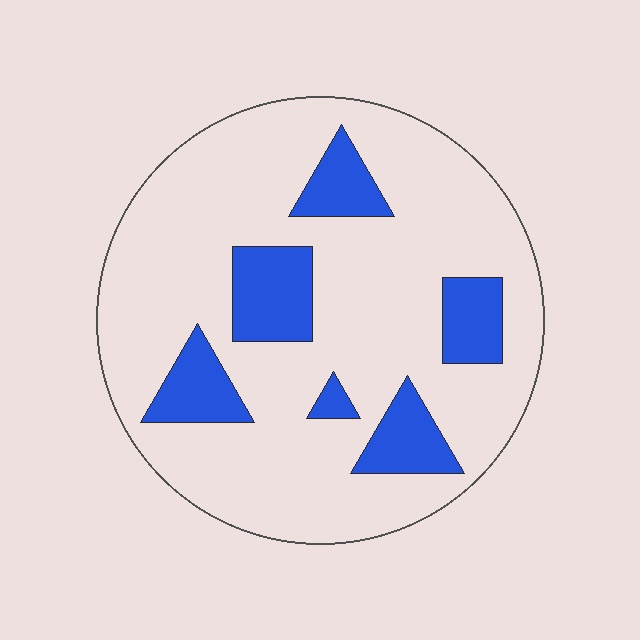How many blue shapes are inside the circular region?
6.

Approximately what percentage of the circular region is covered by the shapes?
Approximately 20%.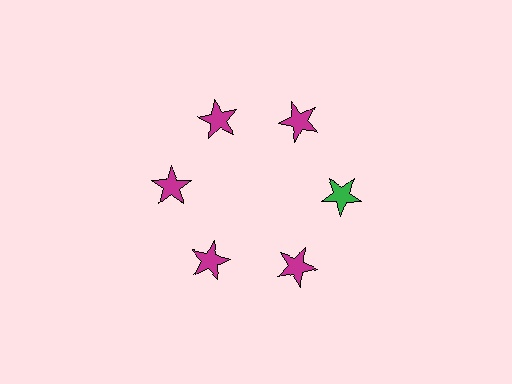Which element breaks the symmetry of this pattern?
The green star at roughly the 3 o'clock position breaks the symmetry. All other shapes are magenta stars.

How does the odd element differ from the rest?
It has a different color: green instead of magenta.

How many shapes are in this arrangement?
There are 6 shapes arranged in a ring pattern.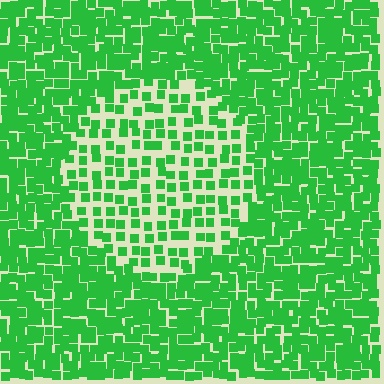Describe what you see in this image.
The image contains small green elements arranged at two different densities. A circle-shaped region is visible where the elements are less densely packed than the surrounding area.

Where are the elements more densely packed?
The elements are more densely packed outside the circle boundary.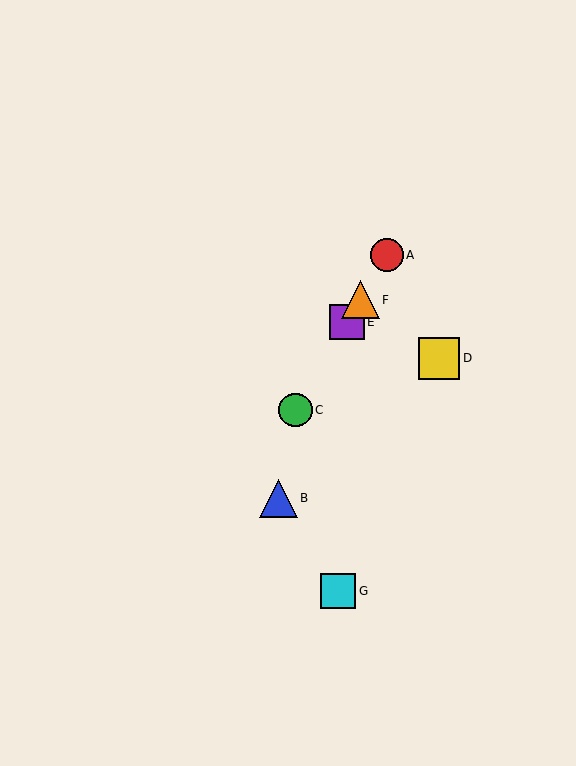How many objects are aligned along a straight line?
4 objects (A, C, E, F) are aligned along a straight line.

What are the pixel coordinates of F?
Object F is at (360, 300).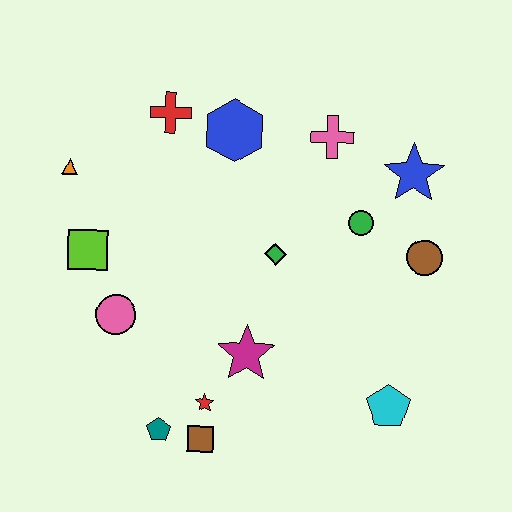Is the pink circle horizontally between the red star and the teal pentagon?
No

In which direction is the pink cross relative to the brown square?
The pink cross is above the brown square.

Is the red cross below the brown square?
No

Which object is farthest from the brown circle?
The orange triangle is farthest from the brown circle.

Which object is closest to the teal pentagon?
The brown square is closest to the teal pentagon.